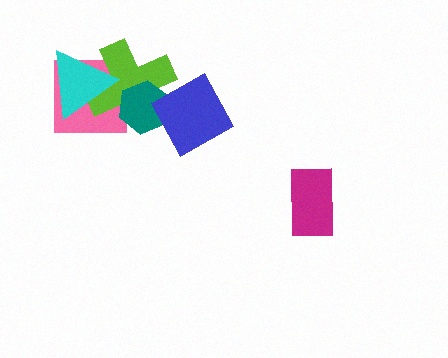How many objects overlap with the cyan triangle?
2 objects overlap with the cyan triangle.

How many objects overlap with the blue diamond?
2 objects overlap with the blue diamond.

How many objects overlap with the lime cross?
4 objects overlap with the lime cross.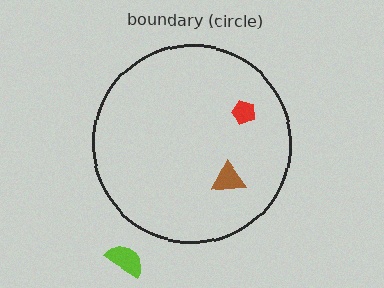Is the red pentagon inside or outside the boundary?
Inside.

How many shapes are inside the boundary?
2 inside, 1 outside.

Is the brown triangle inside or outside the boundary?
Inside.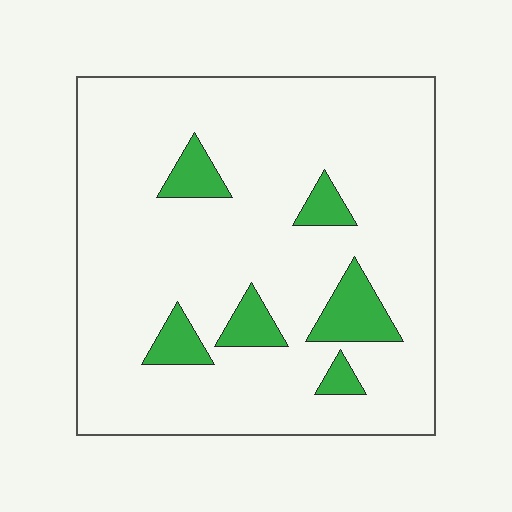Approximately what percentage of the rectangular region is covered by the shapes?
Approximately 10%.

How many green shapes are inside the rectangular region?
6.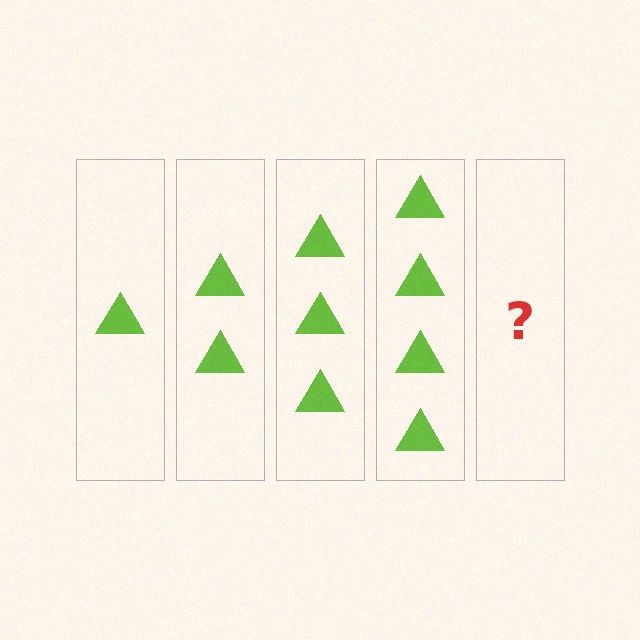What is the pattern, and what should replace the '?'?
The pattern is that each step adds one more triangle. The '?' should be 5 triangles.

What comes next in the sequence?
The next element should be 5 triangles.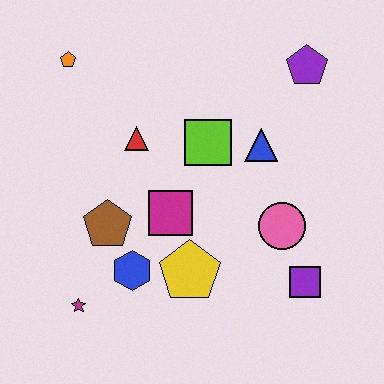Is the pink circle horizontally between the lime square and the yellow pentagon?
No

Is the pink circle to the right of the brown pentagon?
Yes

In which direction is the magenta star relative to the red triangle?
The magenta star is below the red triangle.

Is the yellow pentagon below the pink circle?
Yes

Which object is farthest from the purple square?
The orange pentagon is farthest from the purple square.